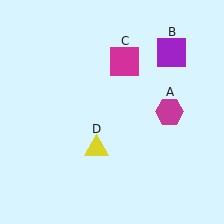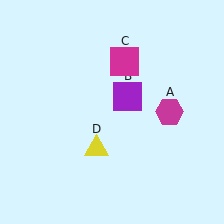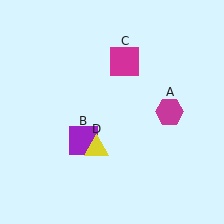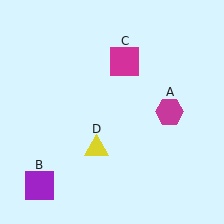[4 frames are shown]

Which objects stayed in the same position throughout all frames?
Magenta hexagon (object A) and magenta square (object C) and yellow triangle (object D) remained stationary.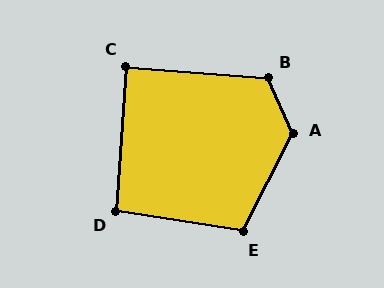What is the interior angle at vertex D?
Approximately 95 degrees (obtuse).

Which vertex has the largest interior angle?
A, at approximately 130 degrees.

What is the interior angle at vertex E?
Approximately 108 degrees (obtuse).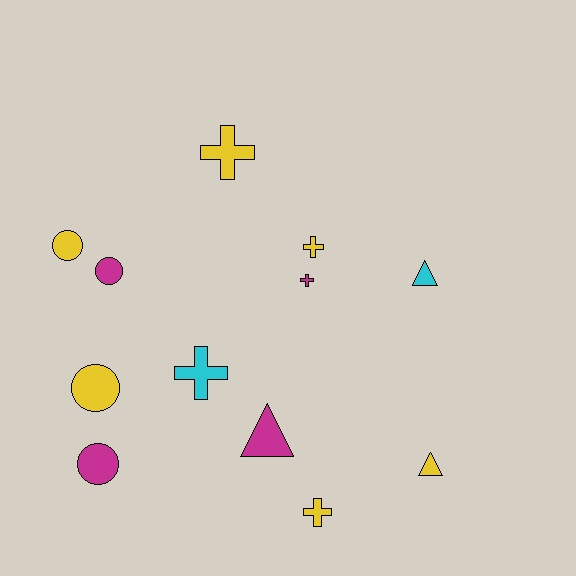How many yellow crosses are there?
There are 3 yellow crosses.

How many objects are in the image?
There are 12 objects.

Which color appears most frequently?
Yellow, with 6 objects.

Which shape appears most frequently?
Cross, with 5 objects.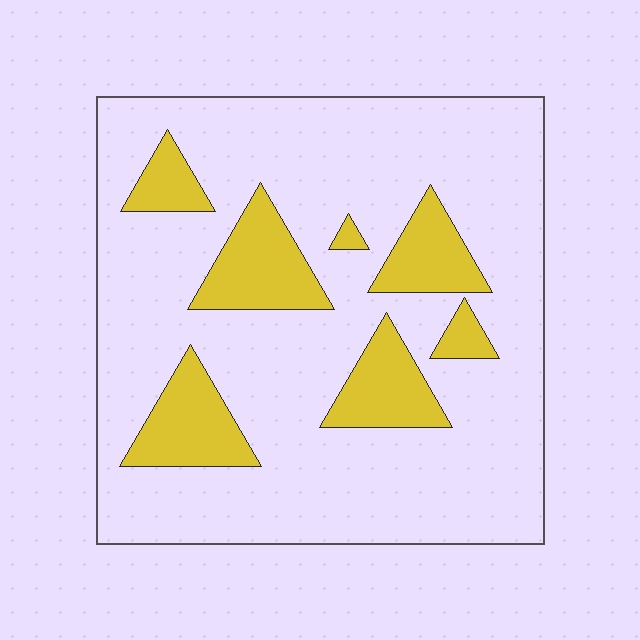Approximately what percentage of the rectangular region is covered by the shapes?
Approximately 20%.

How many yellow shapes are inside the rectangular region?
7.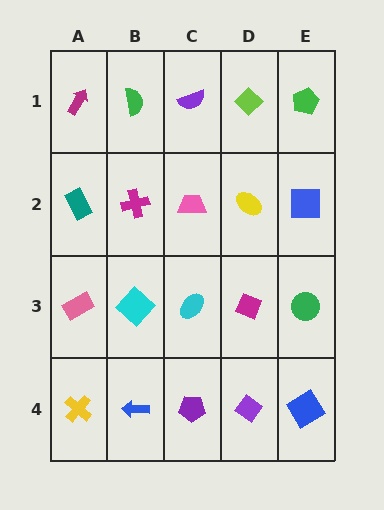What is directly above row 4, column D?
A magenta diamond.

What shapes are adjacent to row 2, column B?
A green semicircle (row 1, column B), a cyan diamond (row 3, column B), a teal rectangle (row 2, column A), a pink trapezoid (row 2, column C).